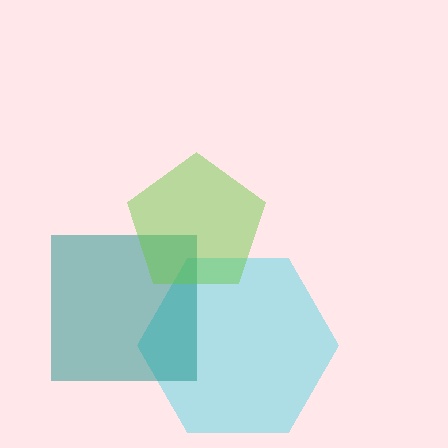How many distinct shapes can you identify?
There are 3 distinct shapes: a cyan hexagon, a teal square, a lime pentagon.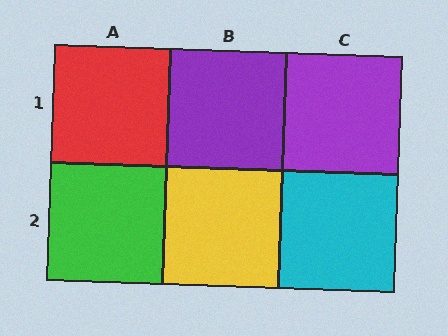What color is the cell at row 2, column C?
Cyan.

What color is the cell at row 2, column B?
Yellow.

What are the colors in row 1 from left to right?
Red, purple, purple.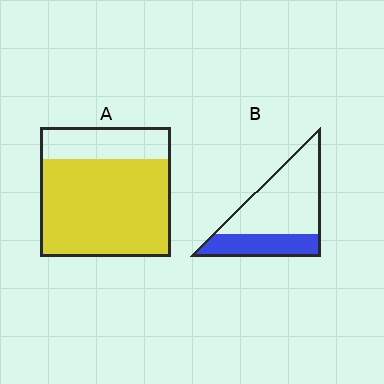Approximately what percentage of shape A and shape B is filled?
A is approximately 75% and B is approximately 30%.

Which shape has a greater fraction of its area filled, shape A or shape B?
Shape A.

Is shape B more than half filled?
No.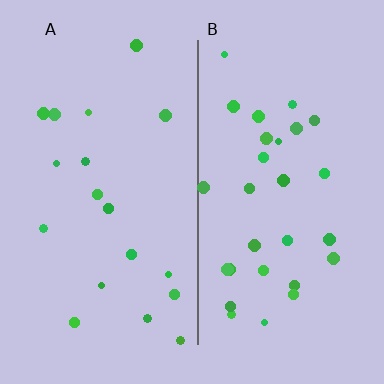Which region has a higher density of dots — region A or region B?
B (the right).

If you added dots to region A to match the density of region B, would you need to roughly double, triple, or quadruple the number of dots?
Approximately double.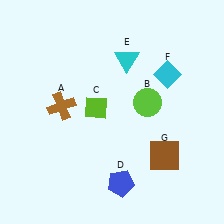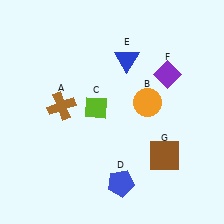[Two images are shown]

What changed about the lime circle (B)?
In Image 1, B is lime. In Image 2, it changed to orange.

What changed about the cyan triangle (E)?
In Image 1, E is cyan. In Image 2, it changed to blue.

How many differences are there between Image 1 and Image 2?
There are 3 differences between the two images.